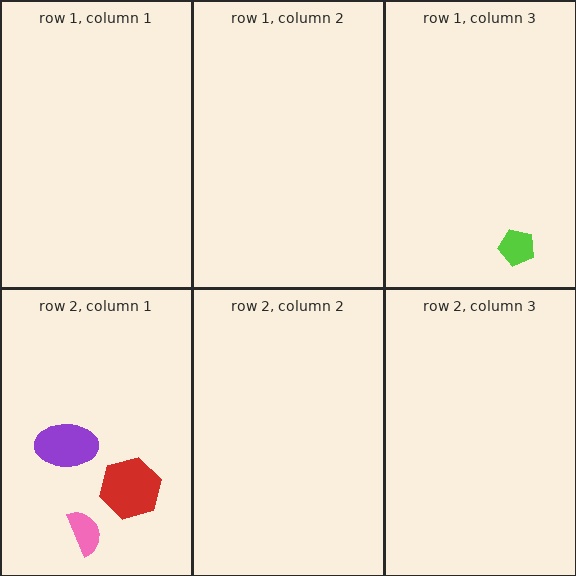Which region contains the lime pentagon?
The row 1, column 3 region.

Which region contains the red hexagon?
The row 2, column 1 region.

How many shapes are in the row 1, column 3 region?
1.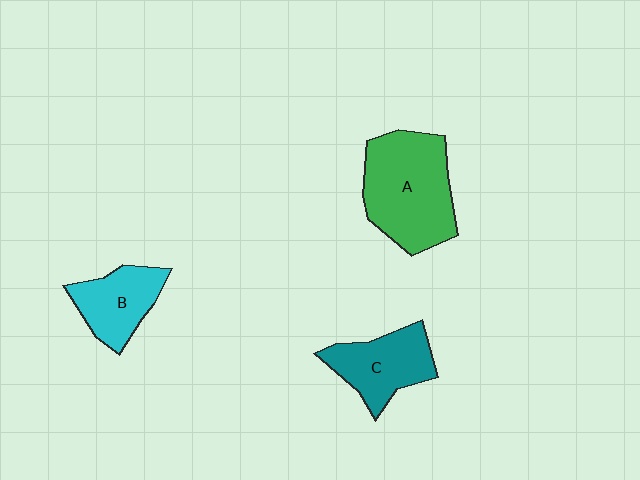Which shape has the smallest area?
Shape B (cyan).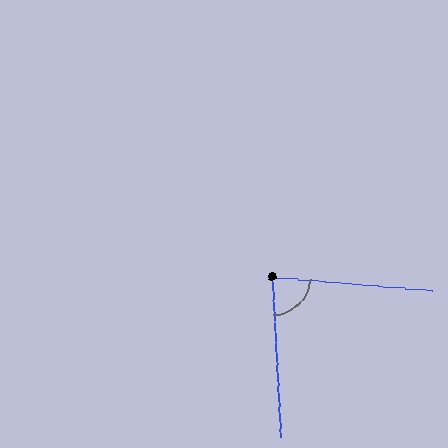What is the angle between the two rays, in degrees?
Approximately 82 degrees.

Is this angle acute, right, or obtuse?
It is acute.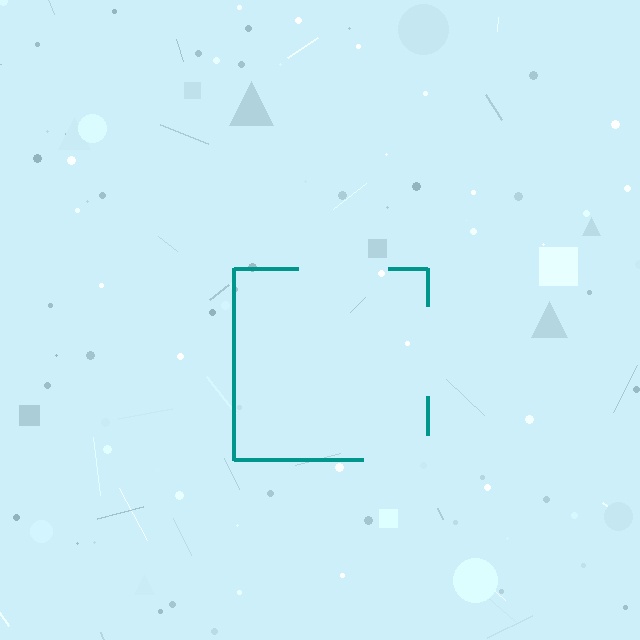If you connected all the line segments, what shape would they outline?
They would outline a square.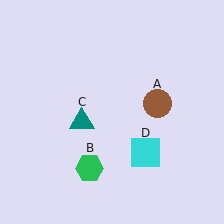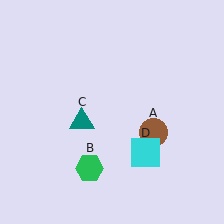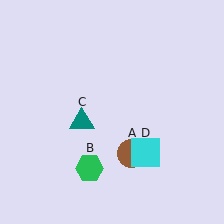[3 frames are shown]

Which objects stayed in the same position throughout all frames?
Green hexagon (object B) and teal triangle (object C) and cyan square (object D) remained stationary.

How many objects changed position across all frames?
1 object changed position: brown circle (object A).